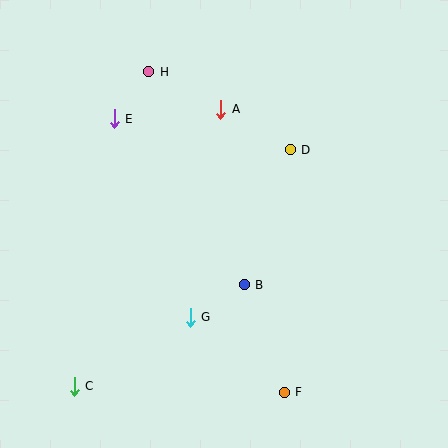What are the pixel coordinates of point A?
Point A is at (221, 109).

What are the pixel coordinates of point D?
Point D is at (290, 150).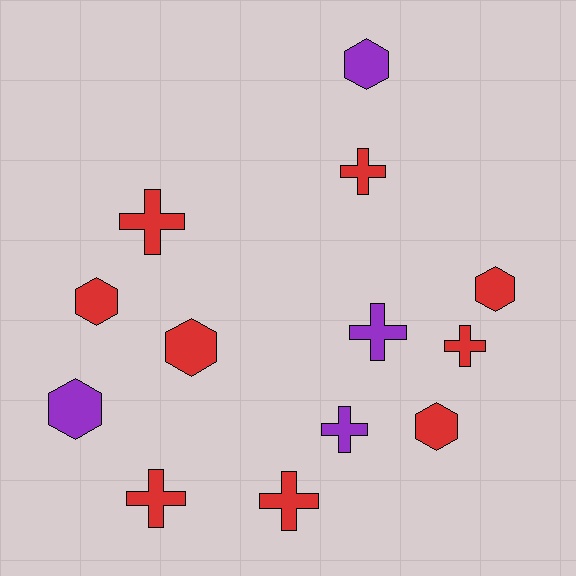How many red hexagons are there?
There are 4 red hexagons.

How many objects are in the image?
There are 13 objects.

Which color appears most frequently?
Red, with 9 objects.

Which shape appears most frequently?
Cross, with 7 objects.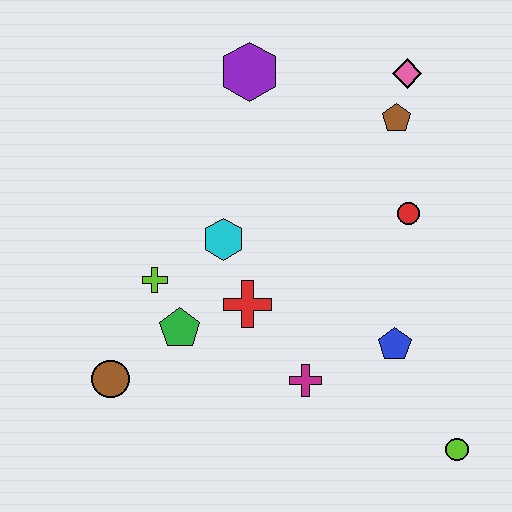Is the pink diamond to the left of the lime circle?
Yes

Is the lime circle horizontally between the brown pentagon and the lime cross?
No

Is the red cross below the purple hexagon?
Yes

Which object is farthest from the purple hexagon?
The lime circle is farthest from the purple hexagon.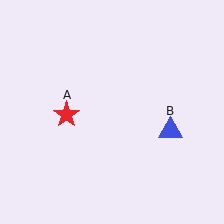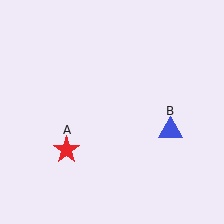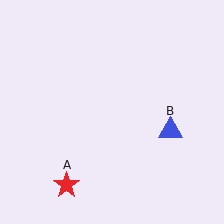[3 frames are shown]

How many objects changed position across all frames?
1 object changed position: red star (object A).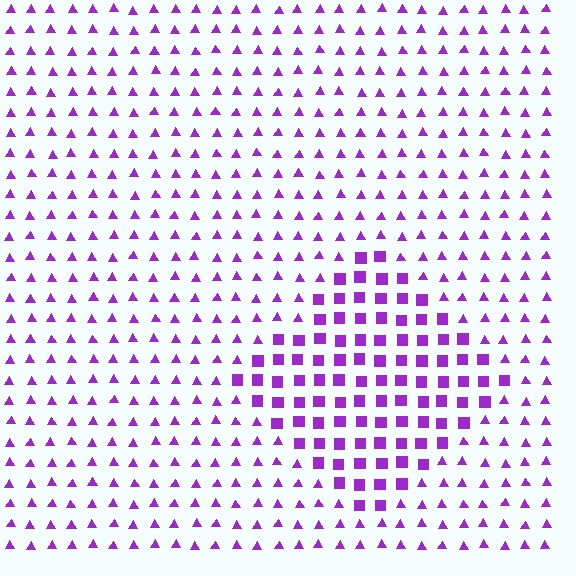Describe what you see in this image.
The image is filled with small purple elements arranged in a uniform grid. A diamond-shaped region contains squares, while the surrounding area contains triangles. The boundary is defined purely by the change in element shape.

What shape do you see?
I see a diamond.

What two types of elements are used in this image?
The image uses squares inside the diamond region and triangles outside it.